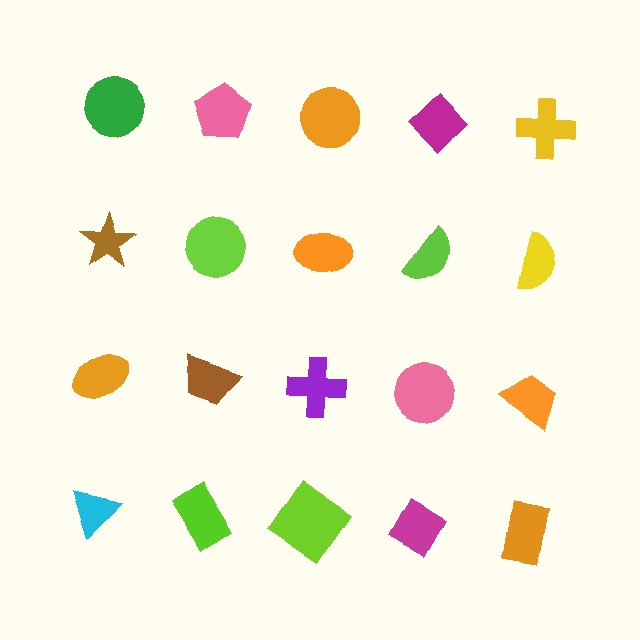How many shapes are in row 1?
5 shapes.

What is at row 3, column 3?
A purple cross.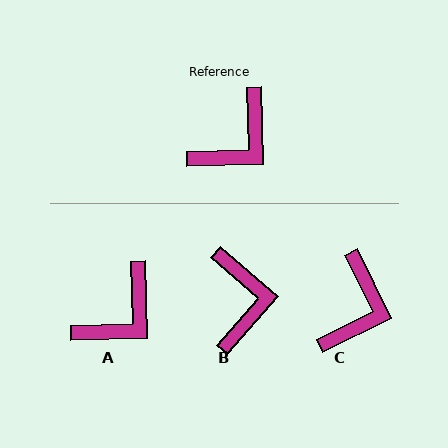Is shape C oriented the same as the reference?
No, it is off by about 25 degrees.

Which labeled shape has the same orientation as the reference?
A.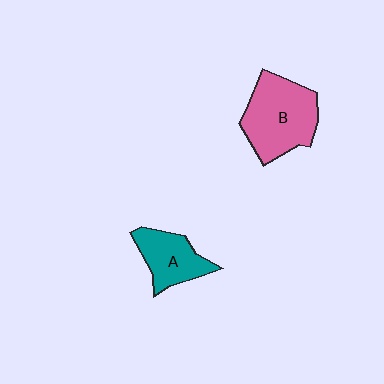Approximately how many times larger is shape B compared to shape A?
Approximately 1.6 times.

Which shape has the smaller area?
Shape A (teal).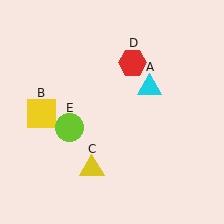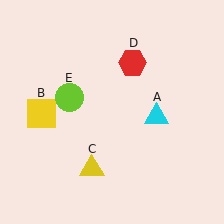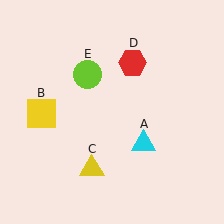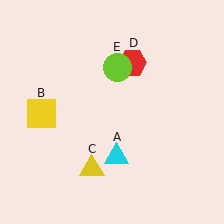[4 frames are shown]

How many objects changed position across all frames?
2 objects changed position: cyan triangle (object A), lime circle (object E).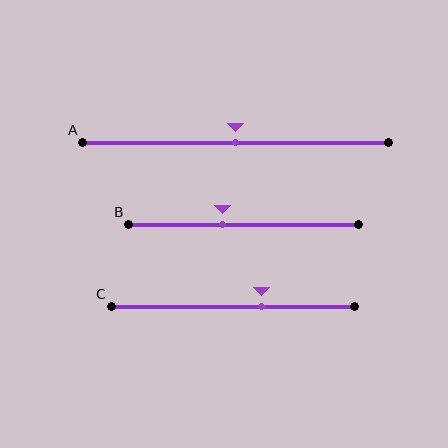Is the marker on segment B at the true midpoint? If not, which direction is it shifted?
No, the marker on segment B is shifted to the left by about 9% of the segment length.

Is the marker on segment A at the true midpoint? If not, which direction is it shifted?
Yes, the marker on segment A is at the true midpoint.